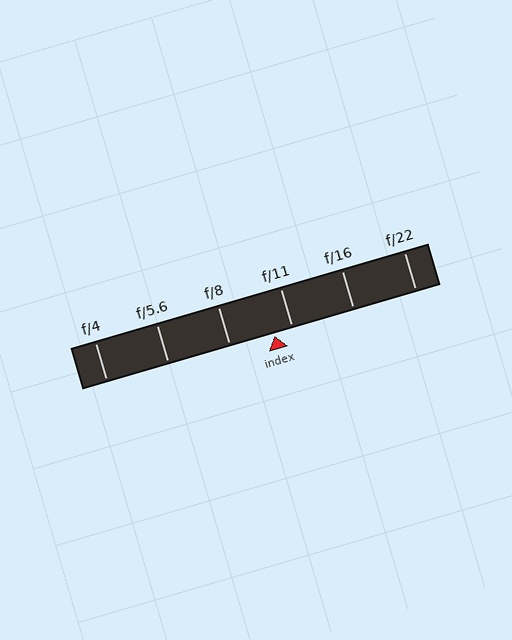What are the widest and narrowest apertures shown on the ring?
The widest aperture shown is f/4 and the narrowest is f/22.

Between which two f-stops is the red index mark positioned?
The index mark is between f/8 and f/11.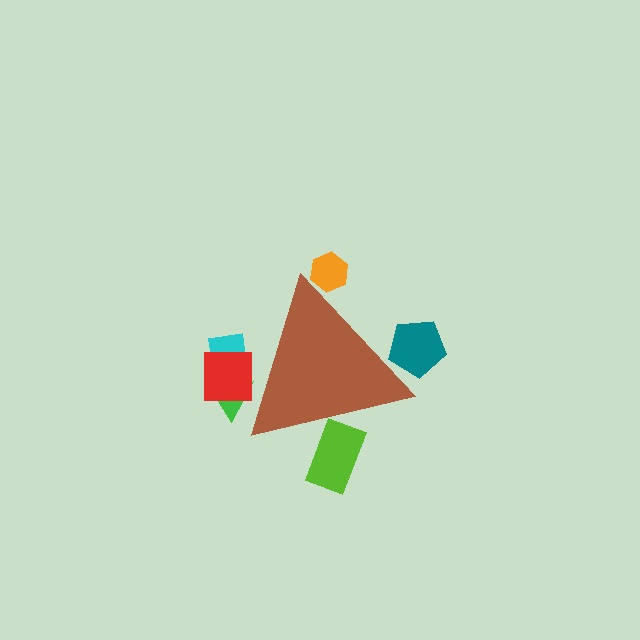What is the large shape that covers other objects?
A brown triangle.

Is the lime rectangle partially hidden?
Yes, the lime rectangle is partially hidden behind the brown triangle.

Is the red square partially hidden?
Yes, the red square is partially hidden behind the brown triangle.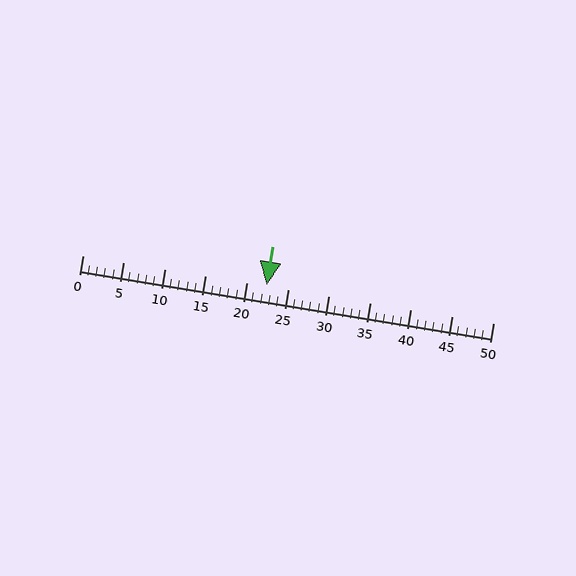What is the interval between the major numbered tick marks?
The major tick marks are spaced 5 units apart.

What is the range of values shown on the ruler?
The ruler shows values from 0 to 50.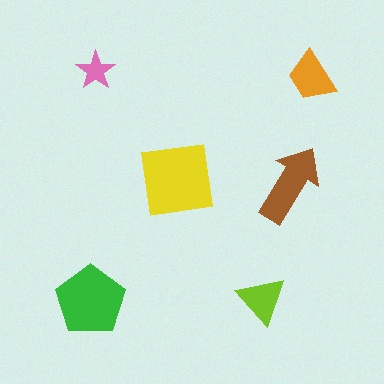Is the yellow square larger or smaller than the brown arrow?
Larger.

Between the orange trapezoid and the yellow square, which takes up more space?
The yellow square.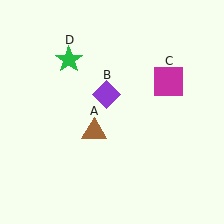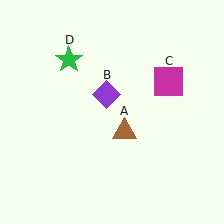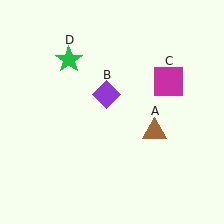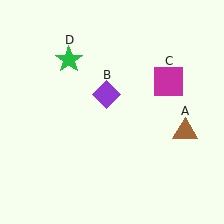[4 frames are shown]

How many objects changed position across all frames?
1 object changed position: brown triangle (object A).